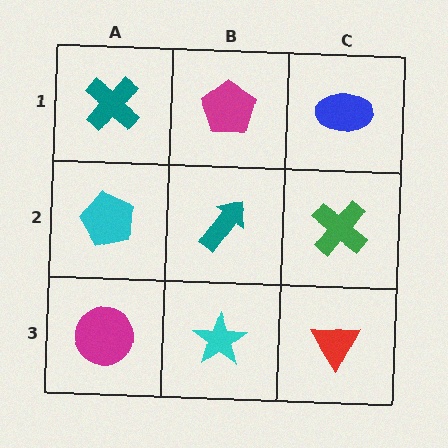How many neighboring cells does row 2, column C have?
3.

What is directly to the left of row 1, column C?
A magenta pentagon.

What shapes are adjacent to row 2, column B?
A magenta pentagon (row 1, column B), a cyan star (row 3, column B), a cyan pentagon (row 2, column A), a green cross (row 2, column C).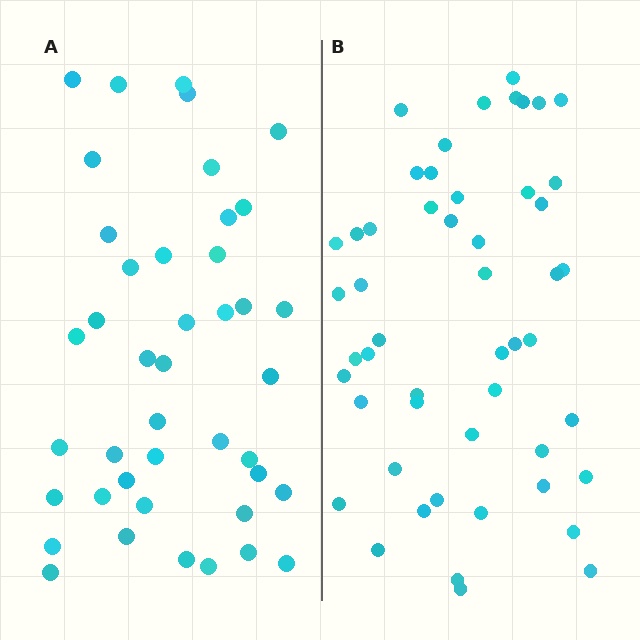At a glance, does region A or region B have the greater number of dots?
Region B (the right region) has more dots.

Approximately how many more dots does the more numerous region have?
Region B has roughly 8 or so more dots than region A.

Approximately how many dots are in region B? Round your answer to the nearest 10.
About 50 dots. (The exact count is 51, which rounds to 50.)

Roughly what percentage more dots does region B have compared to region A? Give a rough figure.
About 20% more.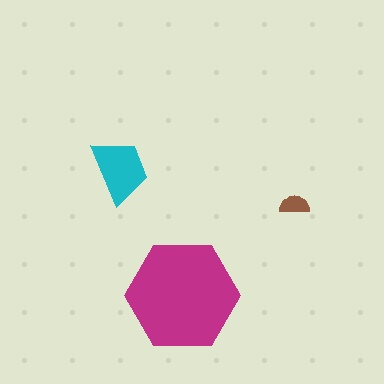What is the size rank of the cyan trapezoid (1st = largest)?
2nd.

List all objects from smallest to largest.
The brown semicircle, the cyan trapezoid, the magenta hexagon.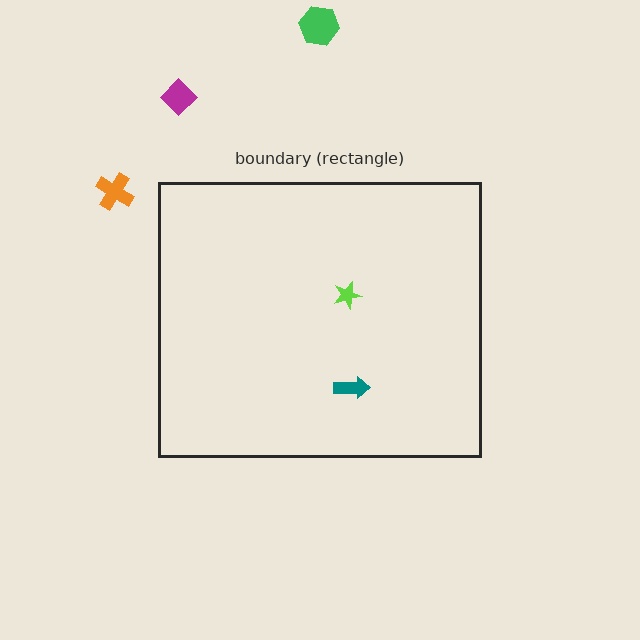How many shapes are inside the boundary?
2 inside, 3 outside.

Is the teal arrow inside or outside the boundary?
Inside.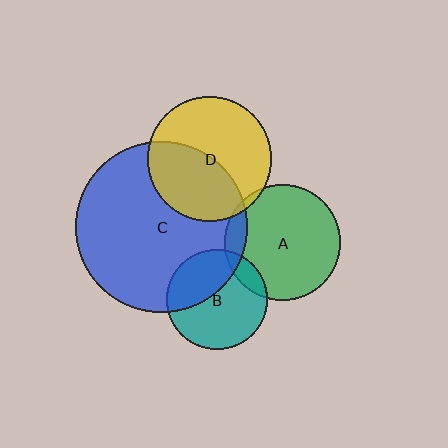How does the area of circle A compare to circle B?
Approximately 1.3 times.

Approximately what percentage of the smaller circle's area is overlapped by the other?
Approximately 5%.